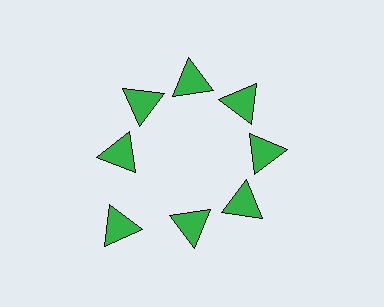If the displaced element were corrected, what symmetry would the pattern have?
It would have 8-fold rotational symmetry — the pattern would map onto itself every 45 degrees.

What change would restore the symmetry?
The symmetry would be restored by moving it inward, back onto the ring so that all 8 triangles sit at equal angles and equal distance from the center.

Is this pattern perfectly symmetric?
No. The 8 green triangles are arranged in a ring, but one element near the 8 o'clock position is pushed outward from the center, breaking the 8-fold rotational symmetry.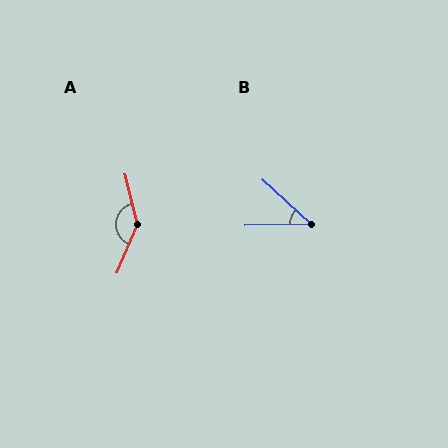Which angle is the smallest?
B, at approximately 44 degrees.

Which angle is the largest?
A, at approximately 143 degrees.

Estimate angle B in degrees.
Approximately 44 degrees.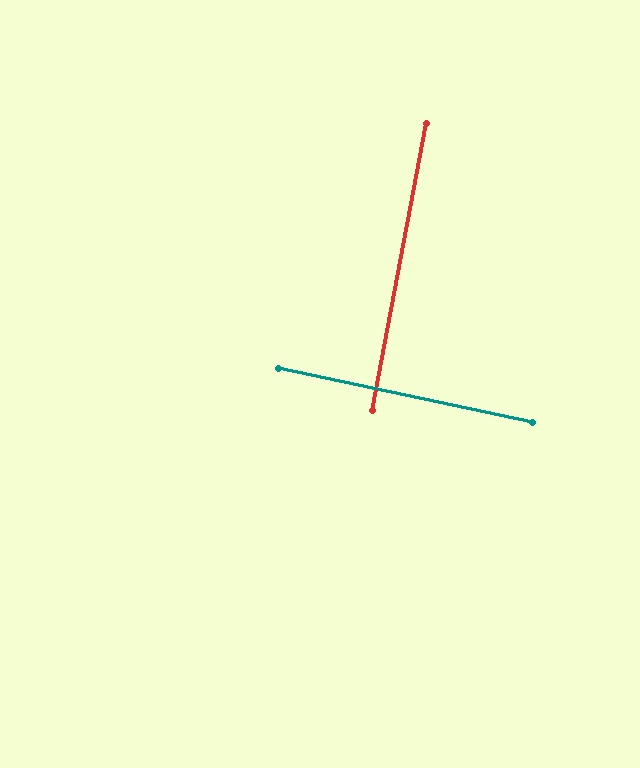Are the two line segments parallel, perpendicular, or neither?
Perpendicular — they meet at approximately 89°.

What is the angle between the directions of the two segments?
Approximately 89 degrees.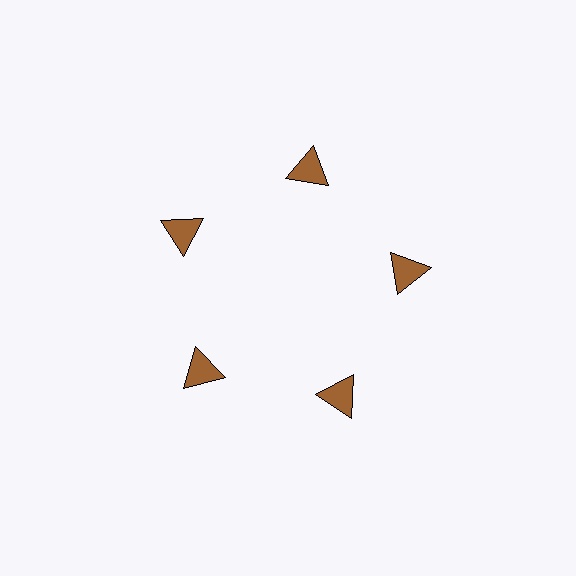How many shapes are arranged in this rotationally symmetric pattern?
There are 5 shapes, arranged in 5 groups of 1.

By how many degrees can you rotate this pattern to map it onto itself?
The pattern maps onto itself every 72 degrees of rotation.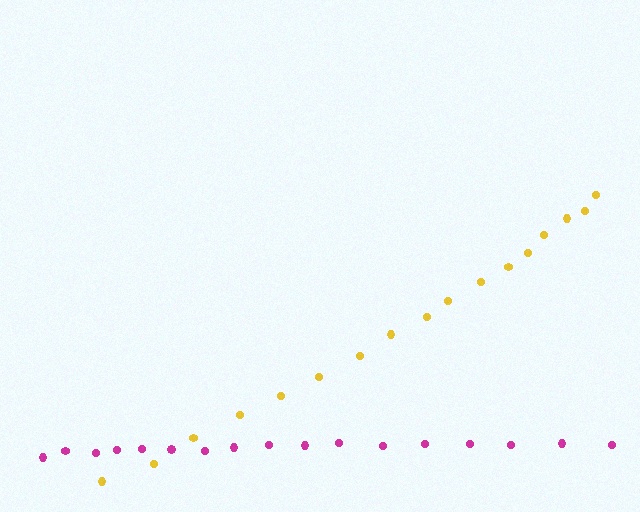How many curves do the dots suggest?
There are 2 distinct paths.